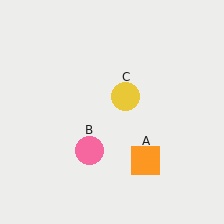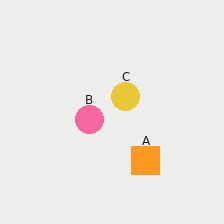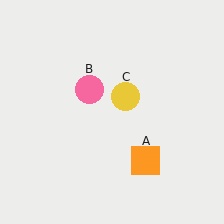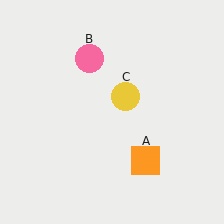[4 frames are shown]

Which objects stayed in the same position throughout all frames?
Orange square (object A) and yellow circle (object C) remained stationary.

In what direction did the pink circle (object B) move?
The pink circle (object B) moved up.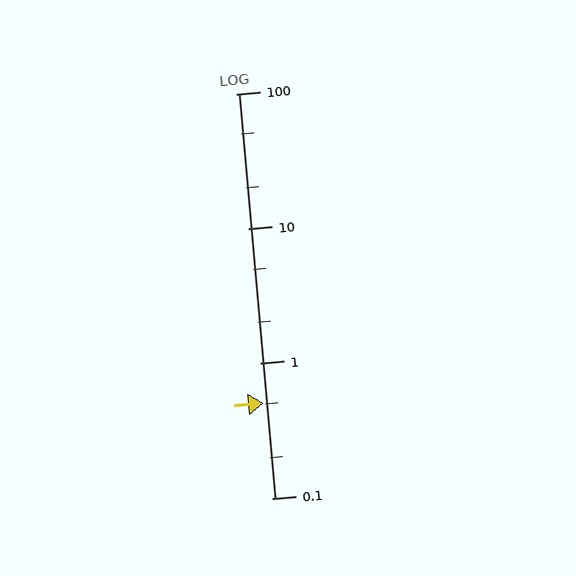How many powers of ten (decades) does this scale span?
The scale spans 3 decades, from 0.1 to 100.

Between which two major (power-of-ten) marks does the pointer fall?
The pointer is between 0.1 and 1.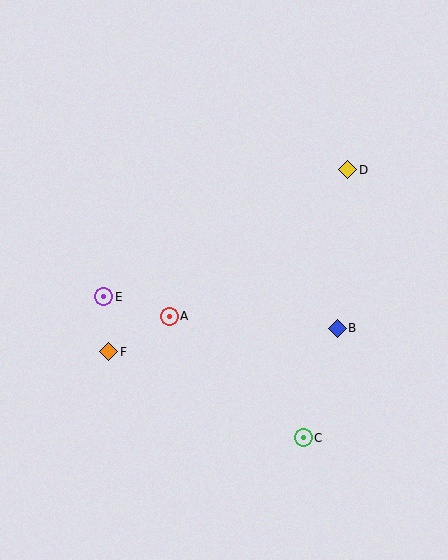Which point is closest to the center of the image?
Point A at (169, 316) is closest to the center.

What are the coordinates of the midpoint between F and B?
The midpoint between F and B is at (223, 340).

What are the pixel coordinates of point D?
Point D is at (348, 170).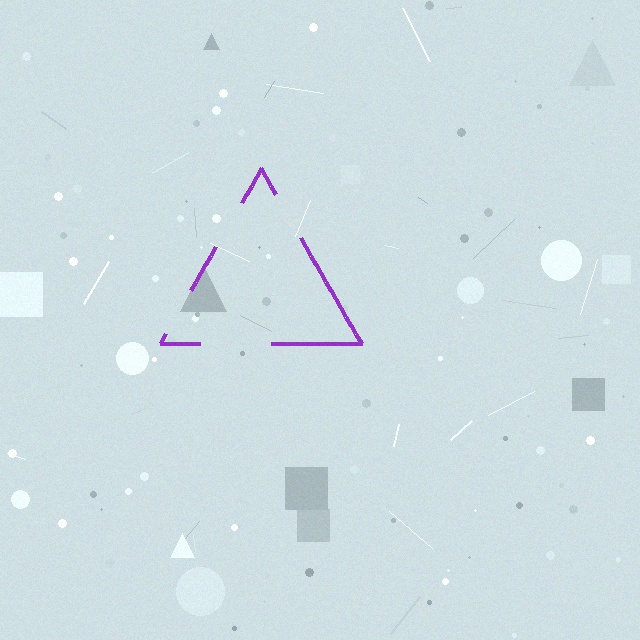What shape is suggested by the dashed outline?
The dashed outline suggests a triangle.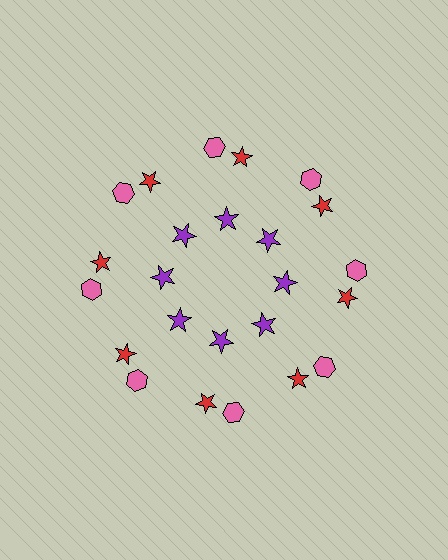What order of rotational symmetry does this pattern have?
This pattern has 8-fold rotational symmetry.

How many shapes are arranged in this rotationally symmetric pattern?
There are 24 shapes, arranged in 8 groups of 3.